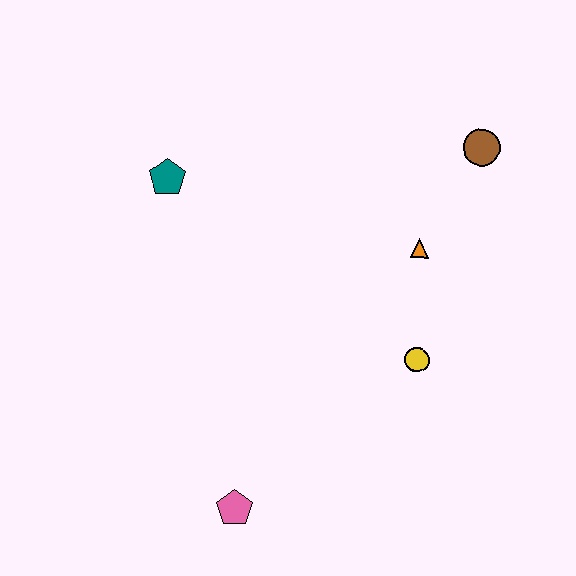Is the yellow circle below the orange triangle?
Yes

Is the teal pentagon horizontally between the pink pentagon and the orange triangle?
No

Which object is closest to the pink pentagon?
The yellow circle is closest to the pink pentagon.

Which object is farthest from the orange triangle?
The pink pentagon is farthest from the orange triangle.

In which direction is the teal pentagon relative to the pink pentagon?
The teal pentagon is above the pink pentagon.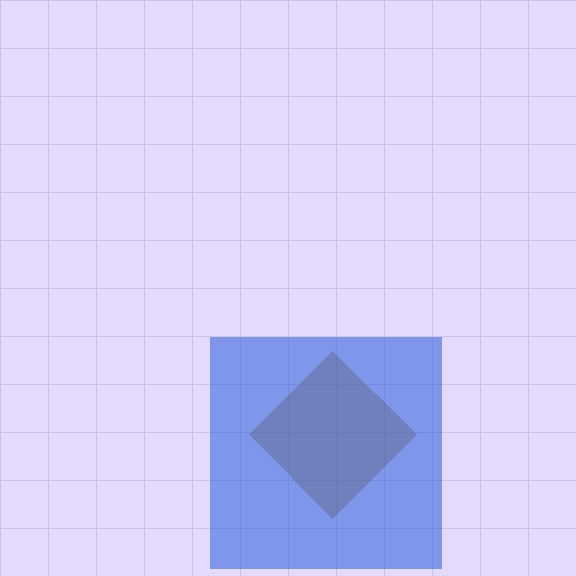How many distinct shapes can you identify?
There are 2 distinct shapes: a brown diamond, a blue square.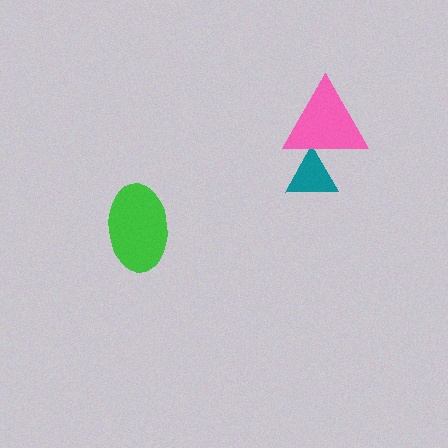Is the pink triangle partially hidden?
No, no other shape covers it.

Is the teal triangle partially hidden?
Yes, it is partially covered by another shape.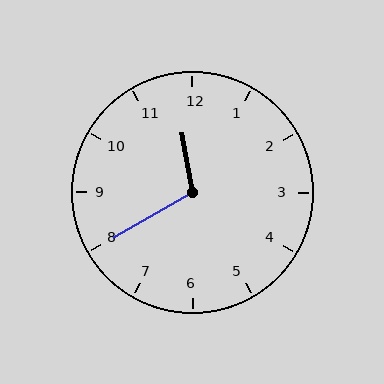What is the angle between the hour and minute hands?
Approximately 110 degrees.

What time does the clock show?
11:40.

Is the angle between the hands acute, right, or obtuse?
It is obtuse.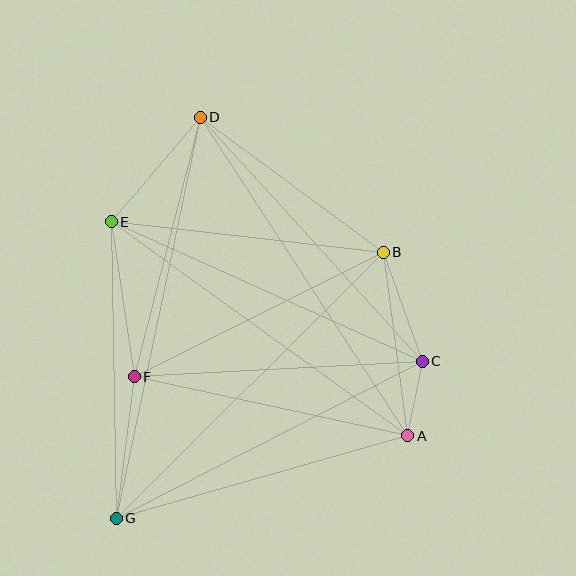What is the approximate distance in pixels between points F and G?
The distance between F and G is approximately 143 pixels.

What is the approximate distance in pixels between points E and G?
The distance between E and G is approximately 296 pixels.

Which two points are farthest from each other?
Points D and G are farthest from each other.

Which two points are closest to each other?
Points A and C are closest to each other.